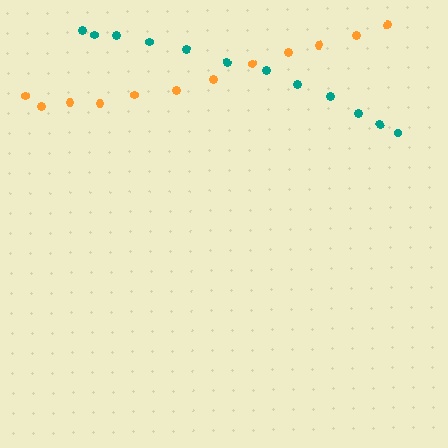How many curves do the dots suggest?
There are 2 distinct paths.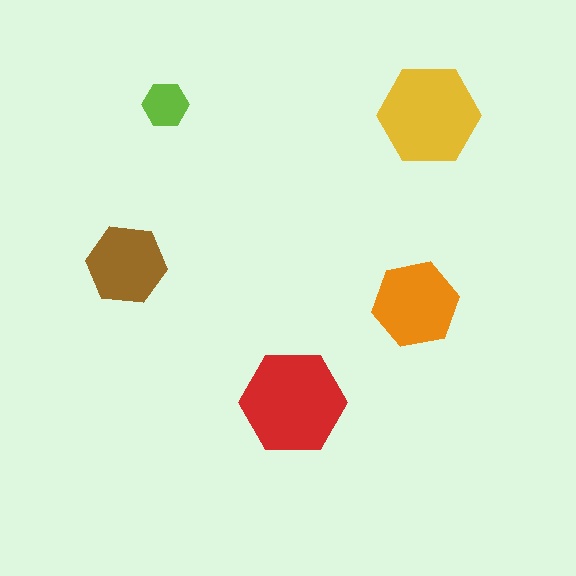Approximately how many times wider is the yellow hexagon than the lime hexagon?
About 2 times wider.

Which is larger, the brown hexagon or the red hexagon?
The red one.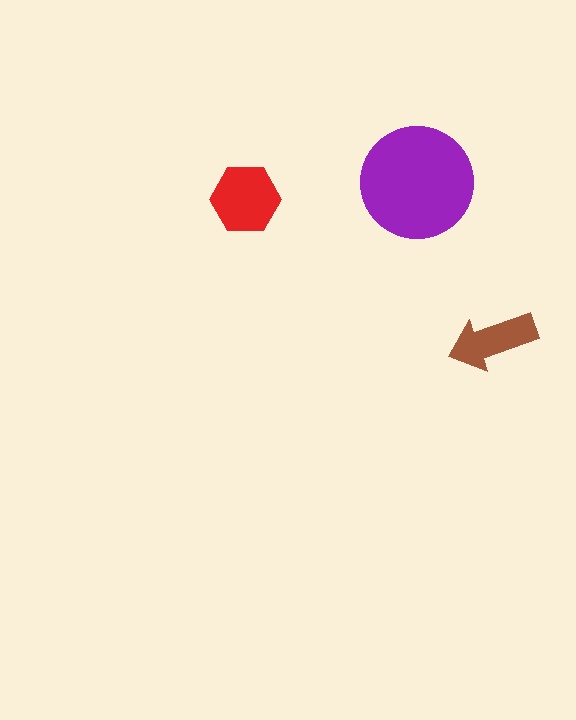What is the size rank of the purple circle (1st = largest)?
1st.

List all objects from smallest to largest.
The brown arrow, the red hexagon, the purple circle.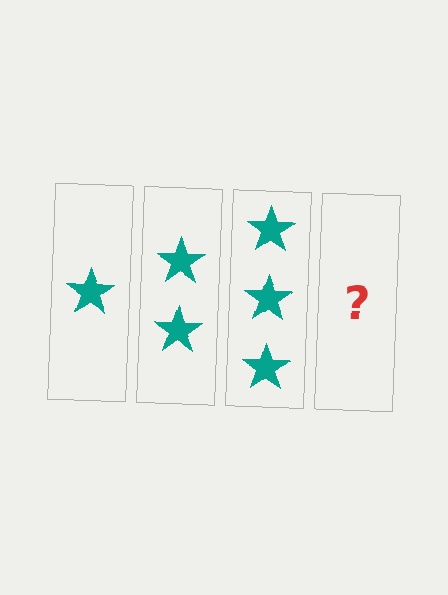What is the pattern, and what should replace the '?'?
The pattern is that each step adds one more star. The '?' should be 4 stars.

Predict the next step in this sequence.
The next step is 4 stars.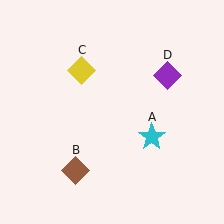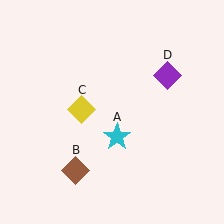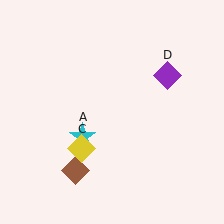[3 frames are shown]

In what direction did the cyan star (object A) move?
The cyan star (object A) moved left.